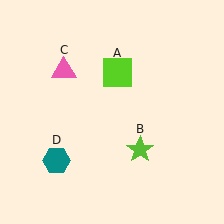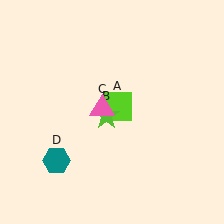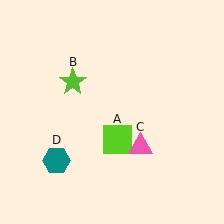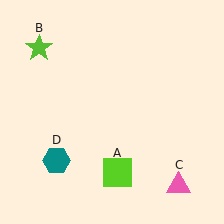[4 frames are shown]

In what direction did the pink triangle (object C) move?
The pink triangle (object C) moved down and to the right.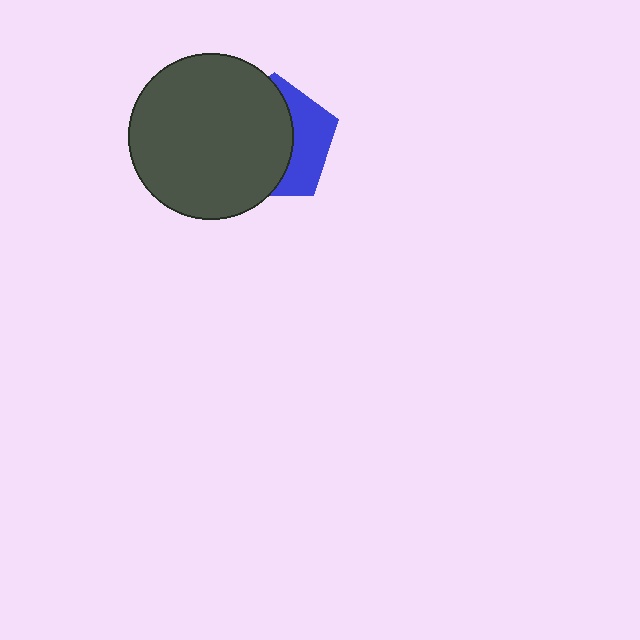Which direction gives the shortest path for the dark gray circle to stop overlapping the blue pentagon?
Moving left gives the shortest separation.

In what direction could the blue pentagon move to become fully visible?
The blue pentagon could move right. That would shift it out from behind the dark gray circle entirely.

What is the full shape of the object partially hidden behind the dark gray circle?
The partially hidden object is a blue pentagon.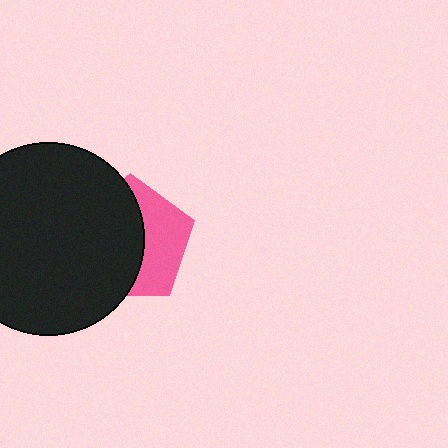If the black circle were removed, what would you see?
You would see the complete pink pentagon.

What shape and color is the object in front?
The object in front is a black circle.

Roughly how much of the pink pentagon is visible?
A small part of it is visible (roughly 41%).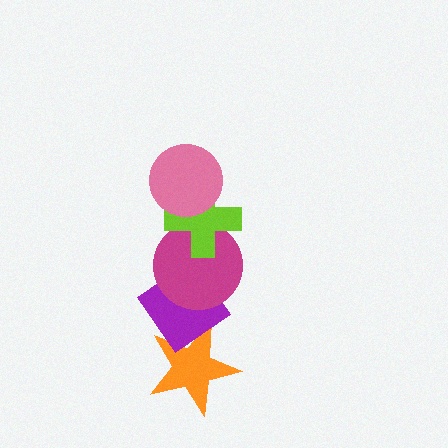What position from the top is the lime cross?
The lime cross is 2nd from the top.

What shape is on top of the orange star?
The purple diamond is on top of the orange star.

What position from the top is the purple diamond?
The purple diamond is 4th from the top.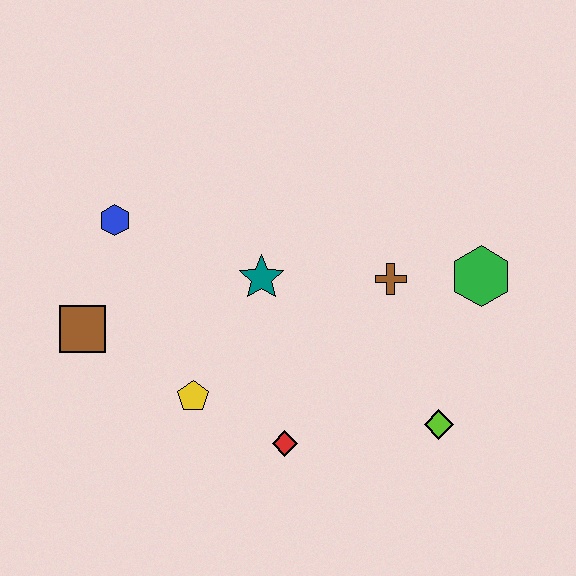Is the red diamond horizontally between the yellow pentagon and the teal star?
No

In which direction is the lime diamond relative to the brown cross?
The lime diamond is below the brown cross.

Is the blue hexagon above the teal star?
Yes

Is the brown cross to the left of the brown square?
No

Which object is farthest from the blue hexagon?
The lime diamond is farthest from the blue hexagon.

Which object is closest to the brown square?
The blue hexagon is closest to the brown square.